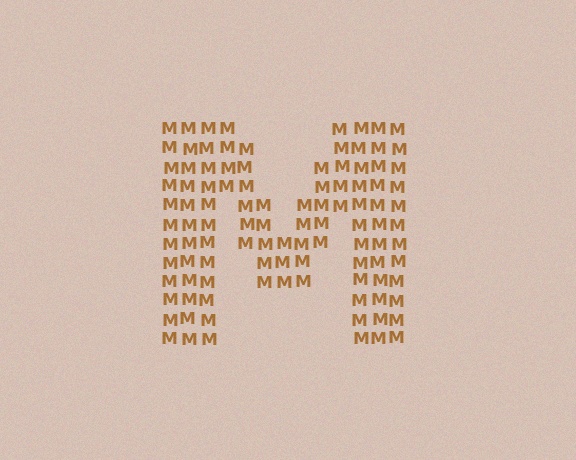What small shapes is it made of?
It is made of small letter M's.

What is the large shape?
The large shape is the letter M.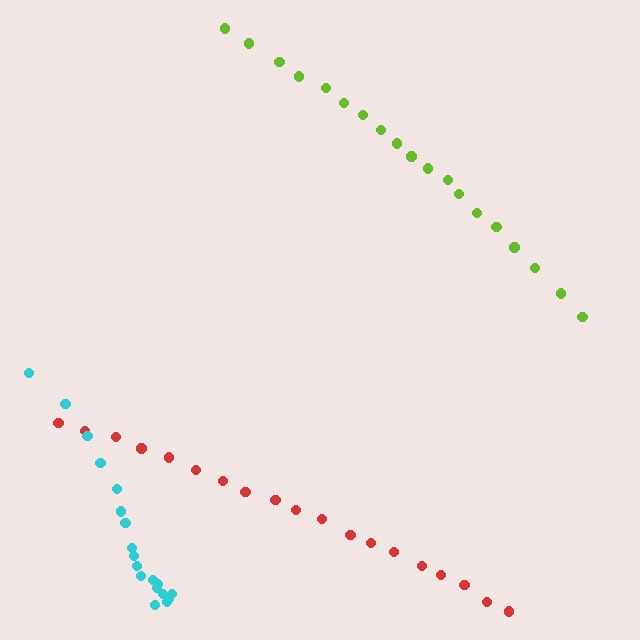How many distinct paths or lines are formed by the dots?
There are 3 distinct paths.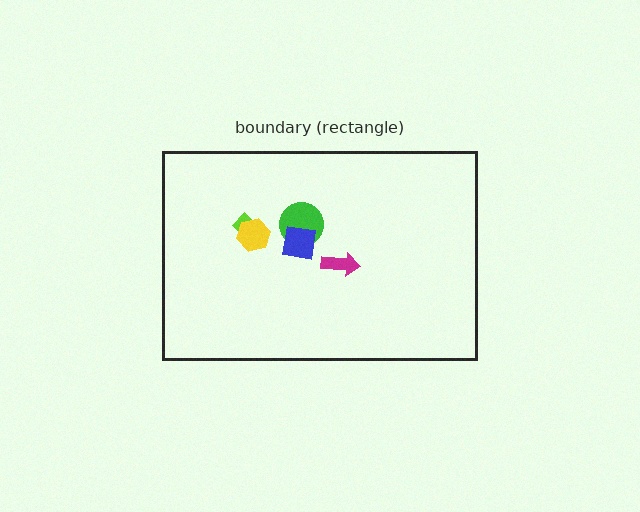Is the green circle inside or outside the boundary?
Inside.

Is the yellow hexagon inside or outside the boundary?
Inside.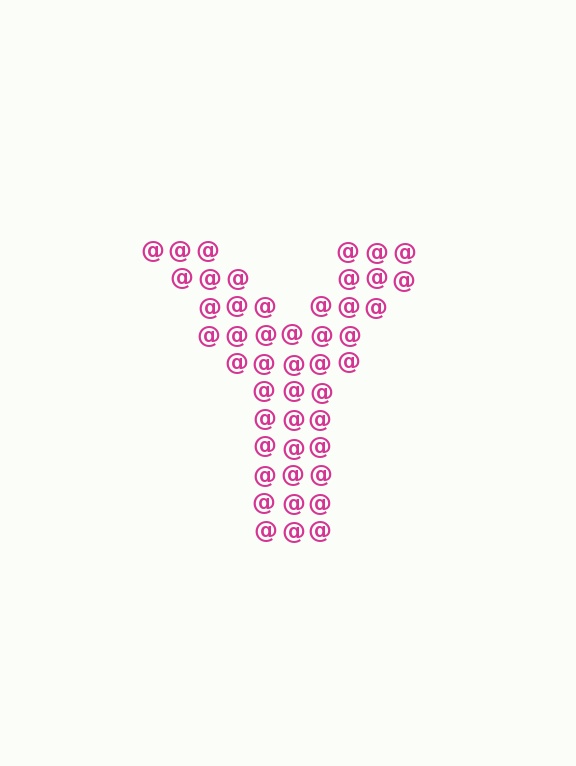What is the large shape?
The large shape is the letter Y.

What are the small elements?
The small elements are at signs.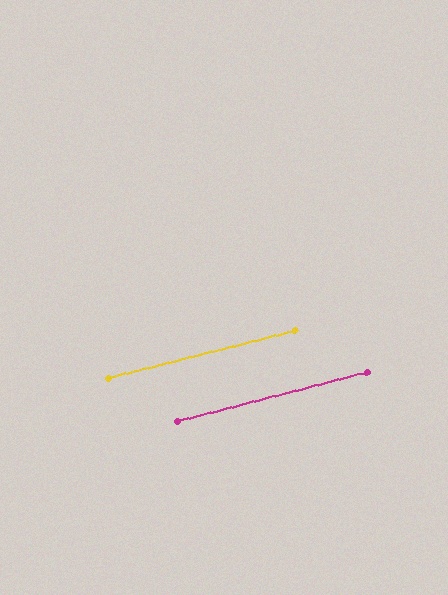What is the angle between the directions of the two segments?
Approximately 0 degrees.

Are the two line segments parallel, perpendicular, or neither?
Parallel — their directions differ by only 0.0°.